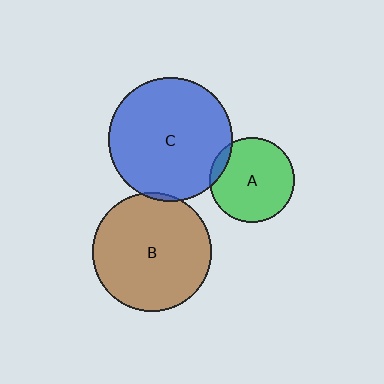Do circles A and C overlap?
Yes.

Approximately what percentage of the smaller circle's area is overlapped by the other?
Approximately 10%.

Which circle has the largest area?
Circle C (blue).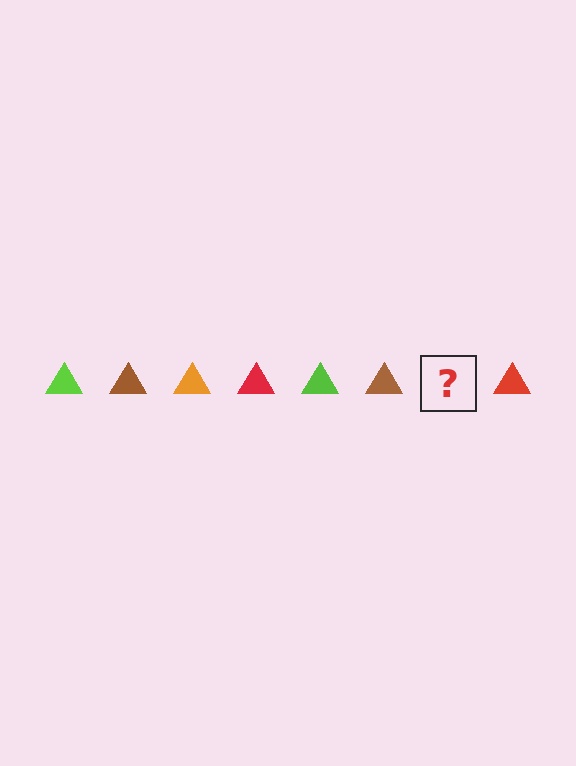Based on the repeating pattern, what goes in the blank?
The blank should be an orange triangle.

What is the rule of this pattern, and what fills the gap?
The rule is that the pattern cycles through lime, brown, orange, red triangles. The gap should be filled with an orange triangle.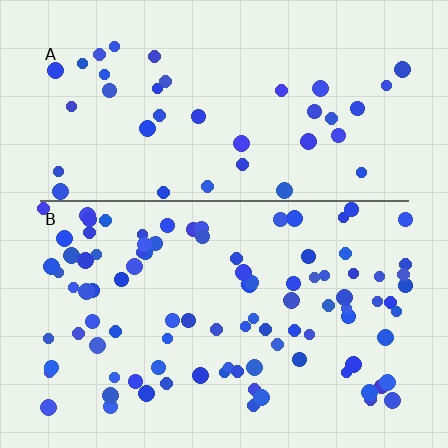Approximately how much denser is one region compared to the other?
Approximately 2.5× — region B over region A.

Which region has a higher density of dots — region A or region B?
B (the bottom).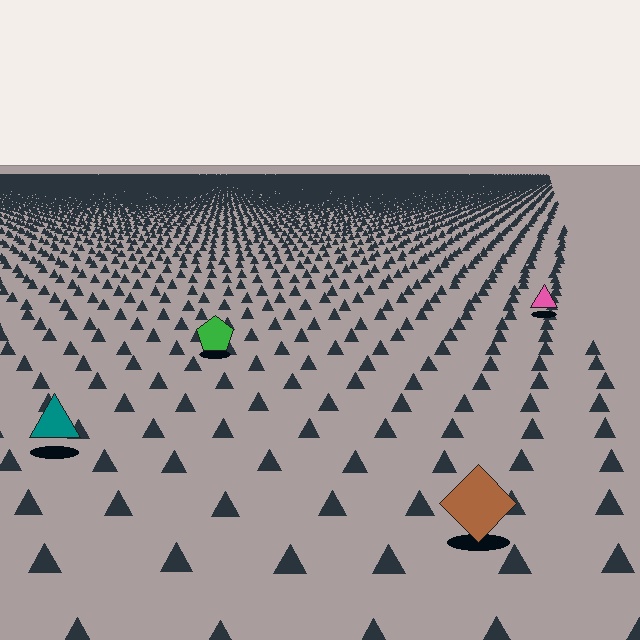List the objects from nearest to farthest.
From nearest to farthest: the brown diamond, the teal triangle, the green pentagon, the pink triangle.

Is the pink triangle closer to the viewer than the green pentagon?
No. The green pentagon is closer — you can tell from the texture gradient: the ground texture is coarser near it.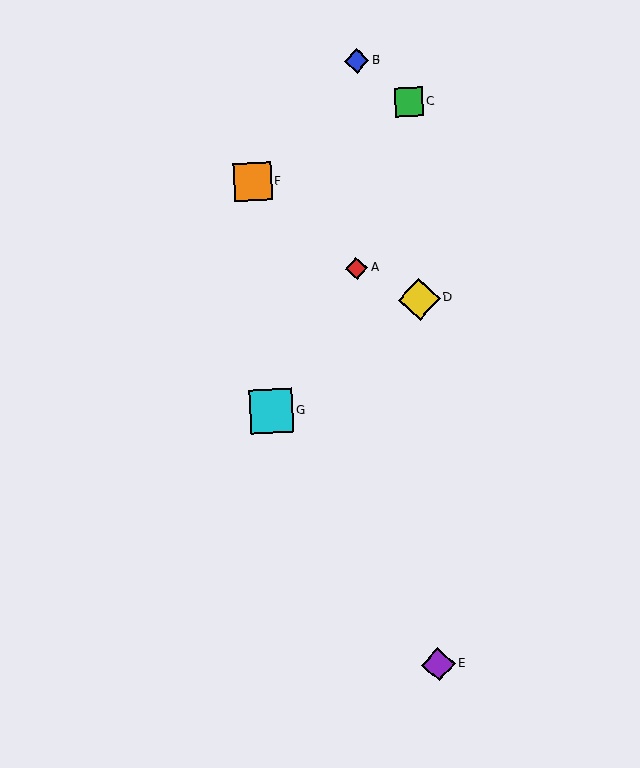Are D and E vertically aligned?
Yes, both are at x≈419.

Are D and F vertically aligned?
No, D is at x≈419 and F is at x≈253.